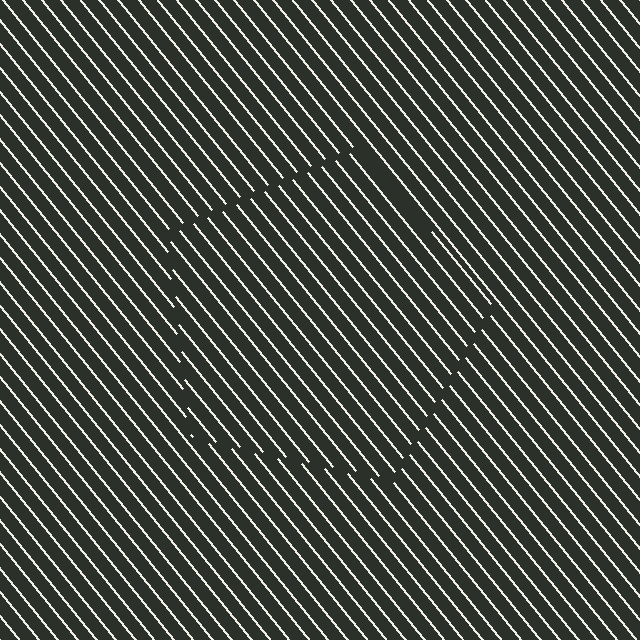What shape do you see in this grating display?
An illusory pentagon. The interior of the shape contains the same grating, shifted by half a period — the contour is defined by the phase discontinuity where line-ends from the inner and outer gratings abut.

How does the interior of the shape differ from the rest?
The interior of the shape contains the same grating, shifted by half a period — the contour is defined by the phase discontinuity where line-ends from the inner and outer gratings abut.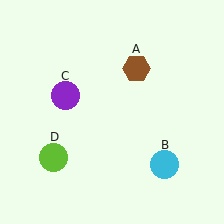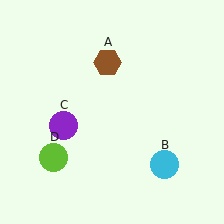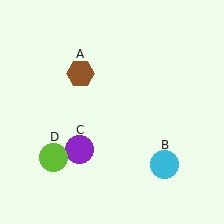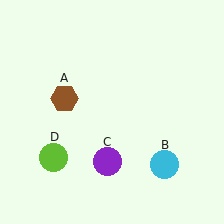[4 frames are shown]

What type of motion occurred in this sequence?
The brown hexagon (object A), purple circle (object C) rotated counterclockwise around the center of the scene.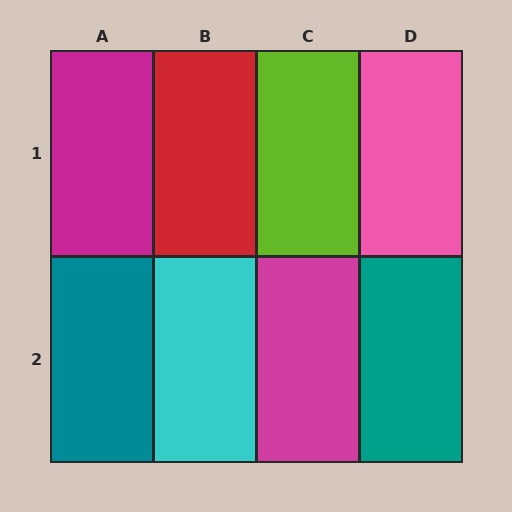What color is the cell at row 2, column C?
Magenta.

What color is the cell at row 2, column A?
Teal.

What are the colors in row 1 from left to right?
Magenta, red, lime, pink.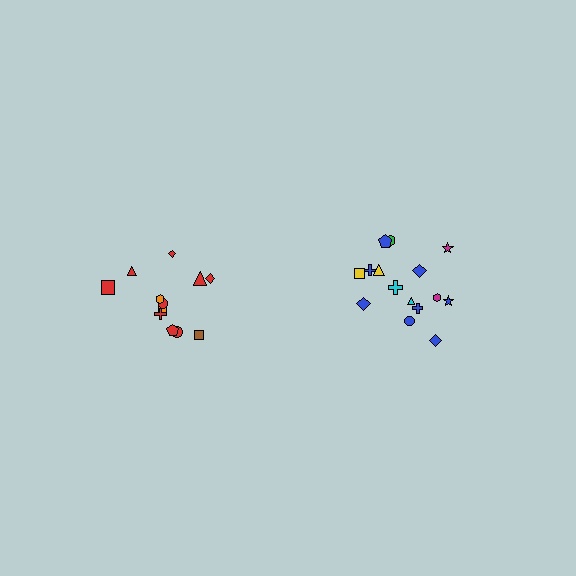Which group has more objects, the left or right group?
The right group.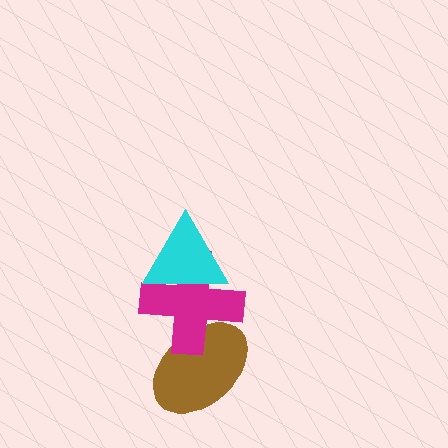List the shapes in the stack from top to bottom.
From top to bottom: the cyan triangle, the magenta cross, the brown ellipse.